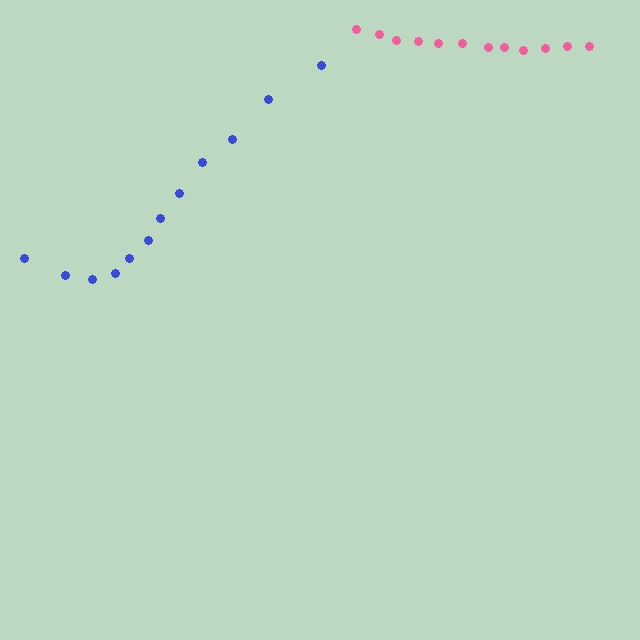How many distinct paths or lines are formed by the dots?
There are 2 distinct paths.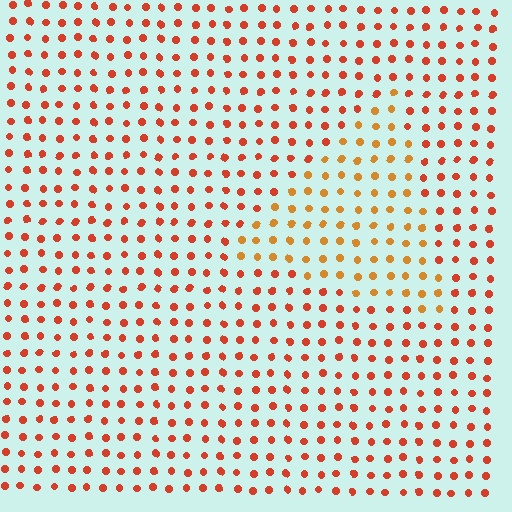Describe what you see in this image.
The image is filled with small red elements in a uniform arrangement. A triangle-shaped region is visible where the elements are tinted to a slightly different hue, forming a subtle color boundary.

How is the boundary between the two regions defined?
The boundary is defined purely by a slight shift in hue (about 27 degrees). Spacing, size, and orientation are identical on both sides.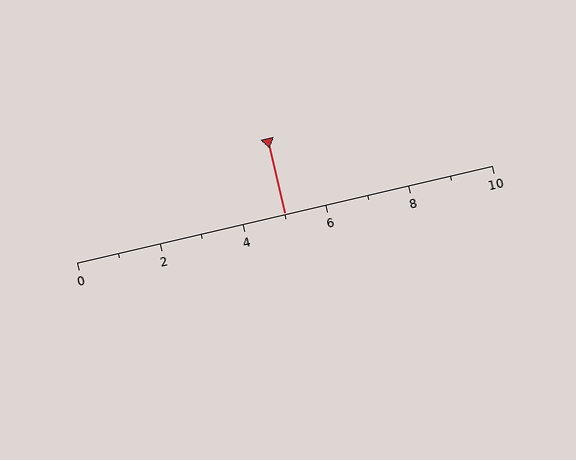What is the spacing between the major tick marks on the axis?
The major ticks are spaced 2 apart.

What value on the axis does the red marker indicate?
The marker indicates approximately 5.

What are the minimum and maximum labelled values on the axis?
The axis runs from 0 to 10.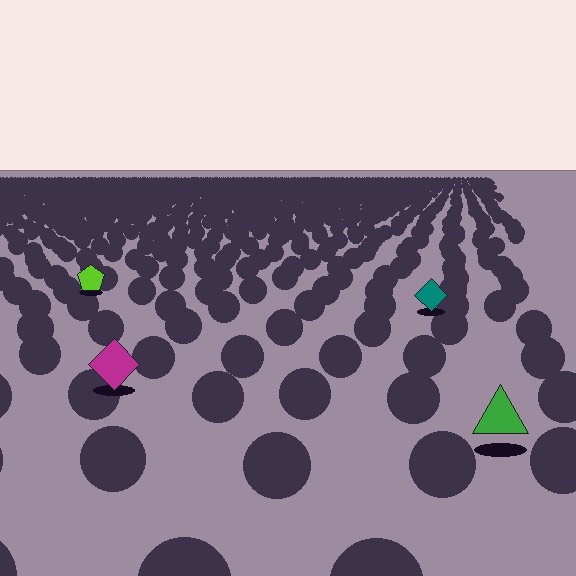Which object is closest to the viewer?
The green triangle is closest. The texture marks near it are larger and more spread out.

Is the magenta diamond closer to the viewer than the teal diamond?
Yes. The magenta diamond is closer — you can tell from the texture gradient: the ground texture is coarser near it.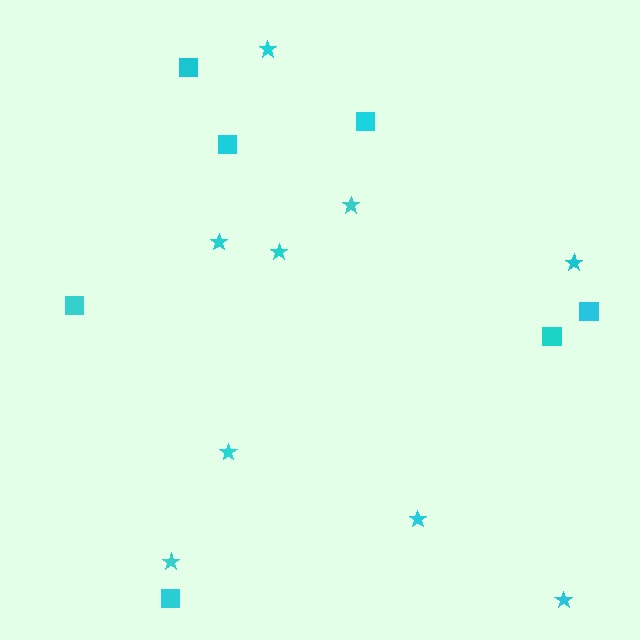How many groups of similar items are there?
There are 2 groups: one group of squares (7) and one group of stars (9).